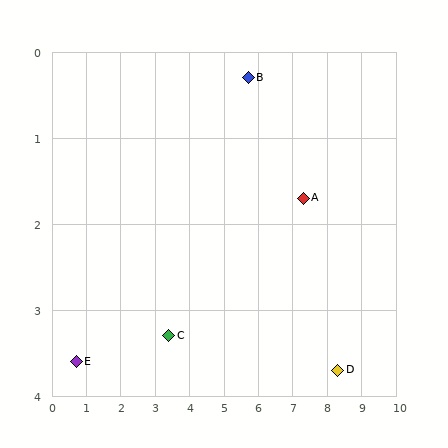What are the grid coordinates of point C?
Point C is at approximately (3.4, 3.3).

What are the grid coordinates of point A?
Point A is at approximately (7.3, 1.7).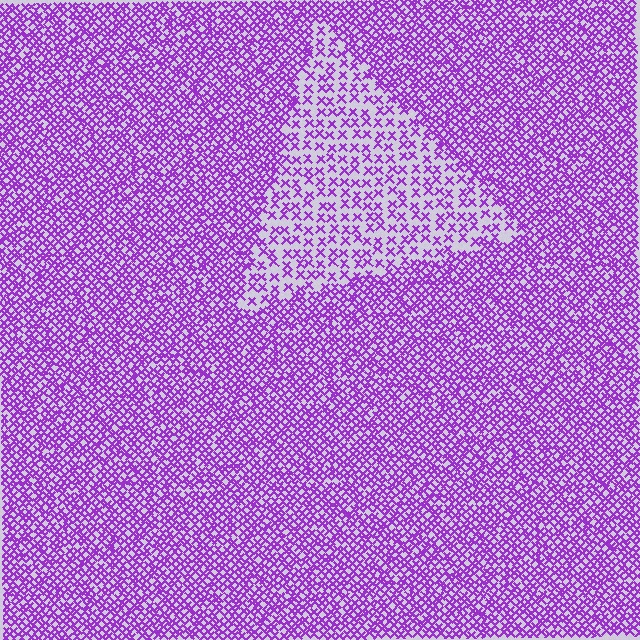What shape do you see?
I see a triangle.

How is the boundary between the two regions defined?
The boundary is defined by a change in element density (approximately 2.2x ratio). All elements are the same color, size, and shape.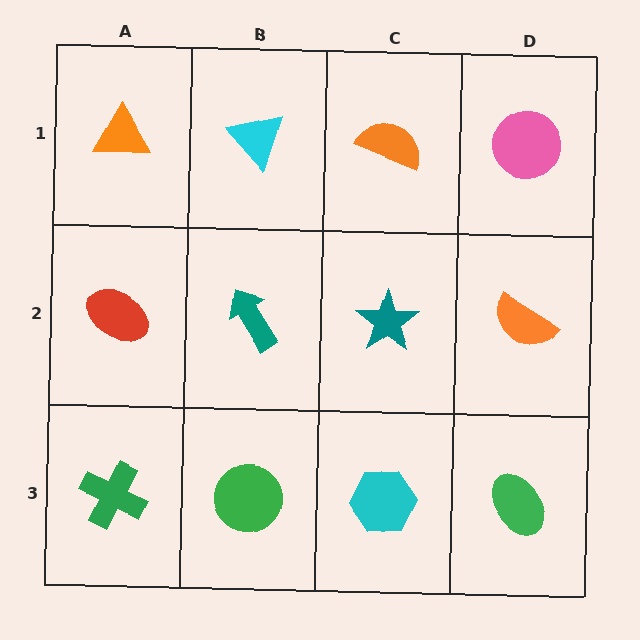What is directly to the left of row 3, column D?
A cyan hexagon.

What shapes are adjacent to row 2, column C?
An orange semicircle (row 1, column C), a cyan hexagon (row 3, column C), a teal arrow (row 2, column B), an orange semicircle (row 2, column D).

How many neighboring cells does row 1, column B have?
3.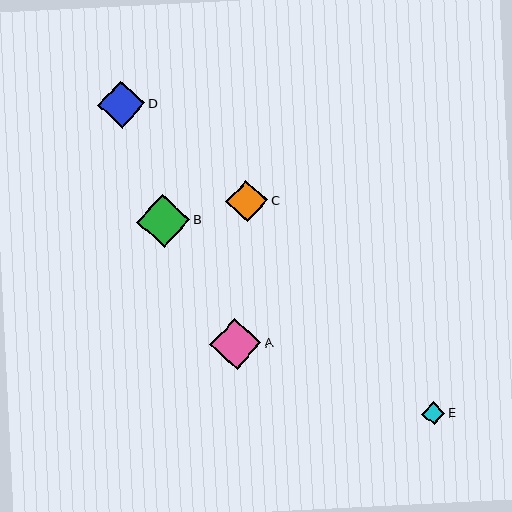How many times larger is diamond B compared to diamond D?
Diamond B is approximately 1.1 times the size of diamond D.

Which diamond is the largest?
Diamond B is the largest with a size of approximately 53 pixels.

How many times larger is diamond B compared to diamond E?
Diamond B is approximately 2.3 times the size of diamond E.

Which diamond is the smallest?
Diamond E is the smallest with a size of approximately 23 pixels.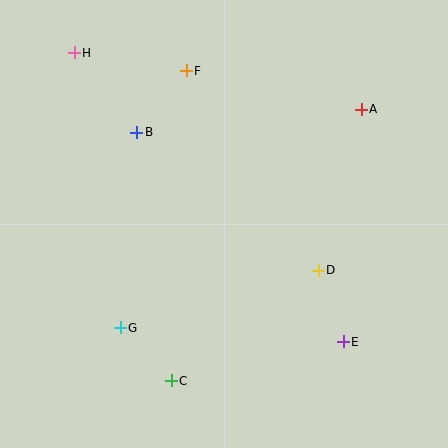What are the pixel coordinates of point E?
Point E is at (343, 342).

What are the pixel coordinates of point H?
Point H is at (74, 53).